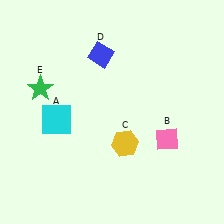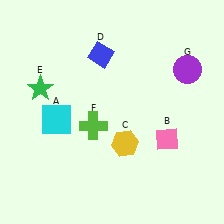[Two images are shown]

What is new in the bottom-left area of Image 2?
A lime cross (F) was added in the bottom-left area of Image 2.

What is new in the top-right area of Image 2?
A purple circle (G) was added in the top-right area of Image 2.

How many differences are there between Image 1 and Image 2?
There are 2 differences between the two images.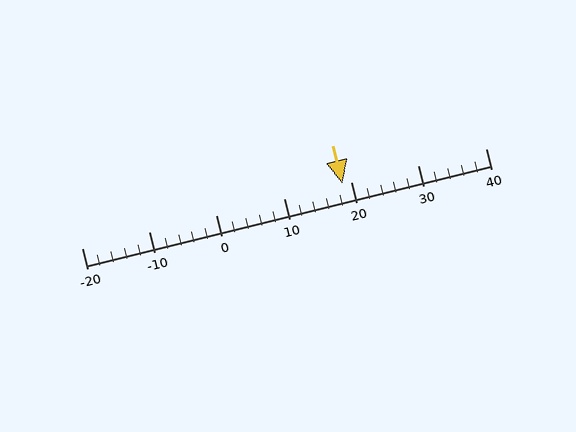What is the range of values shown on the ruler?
The ruler shows values from -20 to 40.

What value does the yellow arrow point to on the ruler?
The yellow arrow points to approximately 19.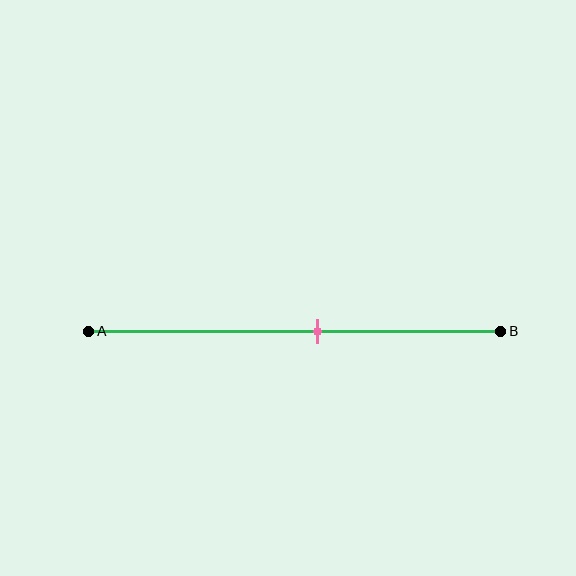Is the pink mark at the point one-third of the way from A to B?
No, the mark is at about 55% from A, not at the 33% one-third point.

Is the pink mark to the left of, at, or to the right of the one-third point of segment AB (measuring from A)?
The pink mark is to the right of the one-third point of segment AB.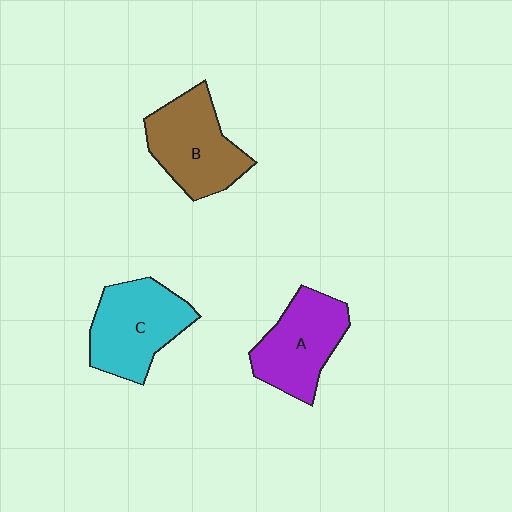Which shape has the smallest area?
Shape A (purple).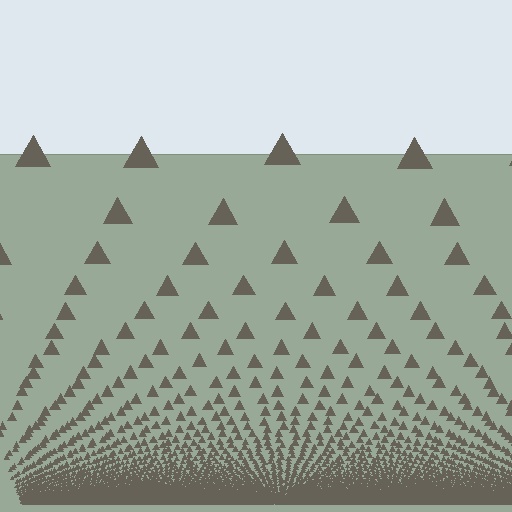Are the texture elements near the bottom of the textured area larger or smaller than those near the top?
Smaller. The gradient is inverted — elements near the bottom are smaller and denser.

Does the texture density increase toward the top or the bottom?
Density increases toward the bottom.